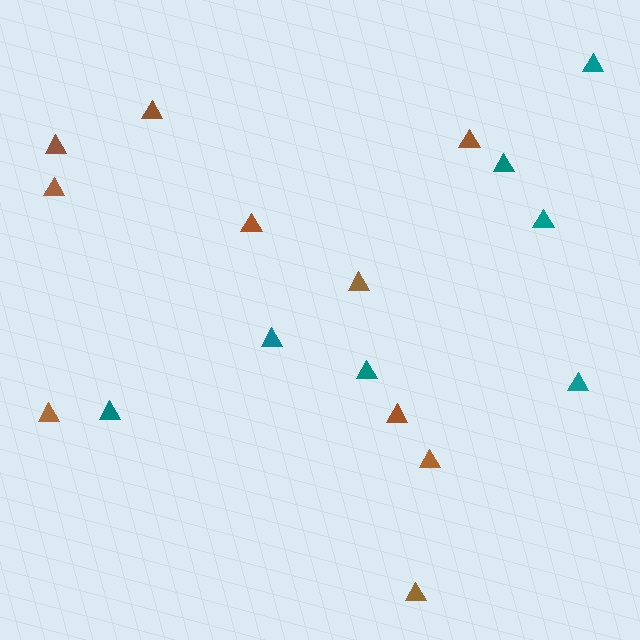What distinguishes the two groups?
There are 2 groups: one group of brown triangles (10) and one group of teal triangles (7).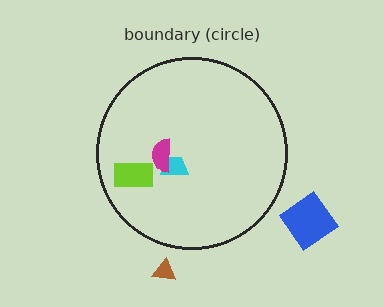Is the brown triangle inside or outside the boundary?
Outside.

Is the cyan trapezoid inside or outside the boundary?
Inside.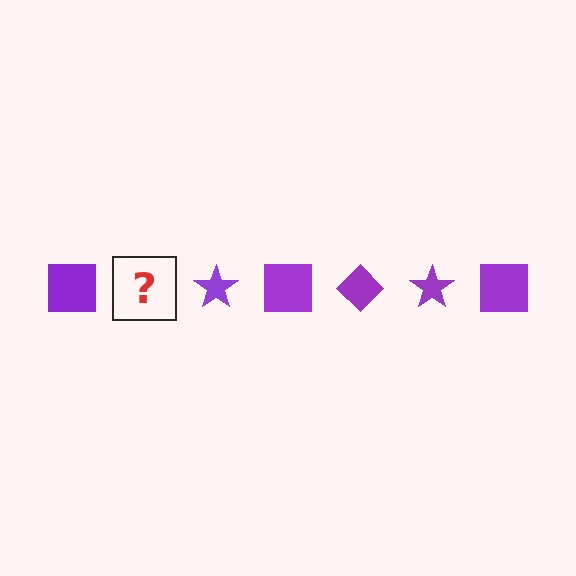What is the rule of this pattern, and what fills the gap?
The rule is that the pattern cycles through square, diamond, star shapes in purple. The gap should be filled with a purple diamond.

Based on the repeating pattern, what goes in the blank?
The blank should be a purple diamond.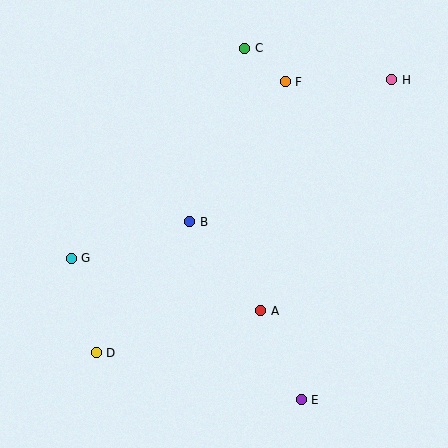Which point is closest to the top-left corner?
Point C is closest to the top-left corner.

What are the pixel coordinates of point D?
Point D is at (96, 353).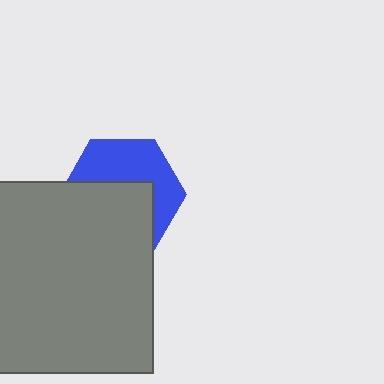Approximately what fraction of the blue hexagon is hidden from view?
Roughly 52% of the blue hexagon is hidden behind the gray square.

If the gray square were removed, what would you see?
You would see the complete blue hexagon.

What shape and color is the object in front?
The object in front is a gray square.